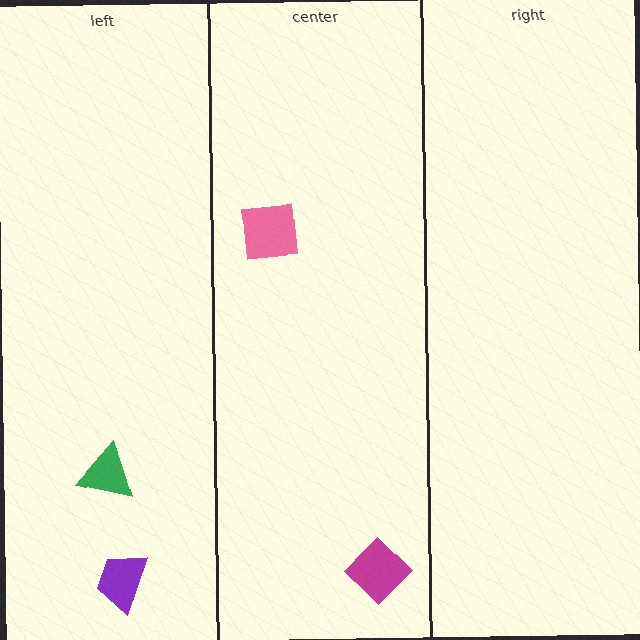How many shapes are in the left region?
2.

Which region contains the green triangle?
The left region.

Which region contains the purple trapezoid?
The left region.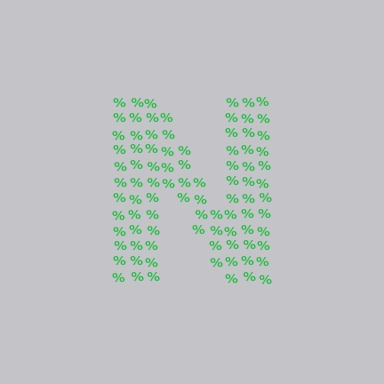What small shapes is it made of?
It is made of small percent signs.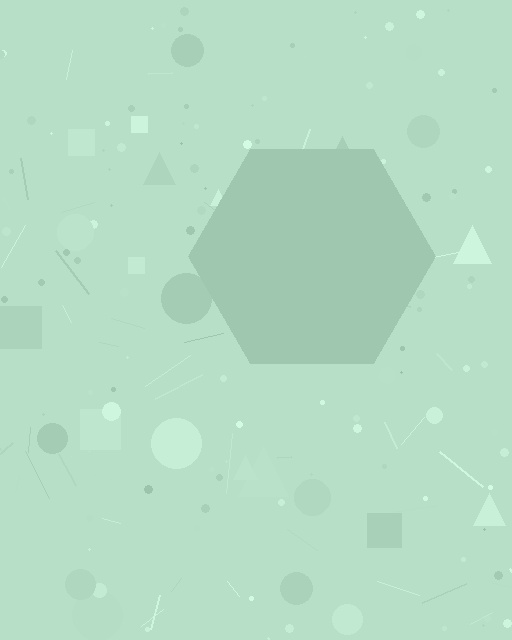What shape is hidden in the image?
A hexagon is hidden in the image.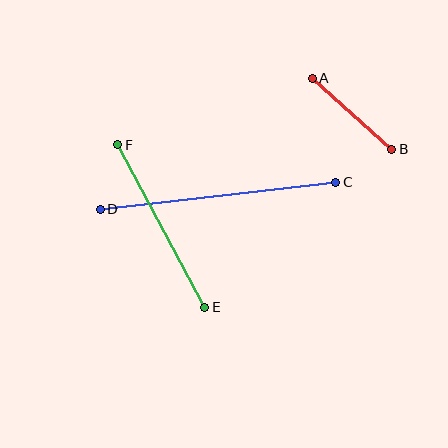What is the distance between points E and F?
The distance is approximately 184 pixels.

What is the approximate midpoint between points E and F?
The midpoint is at approximately (161, 226) pixels.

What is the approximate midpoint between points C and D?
The midpoint is at approximately (218, 196) pixels.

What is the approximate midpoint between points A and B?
The midpoint is at approximately (352, 114) pixels.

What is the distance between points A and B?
The distance is approximately 106 pixels.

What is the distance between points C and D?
The distance is approximately 237 pixels.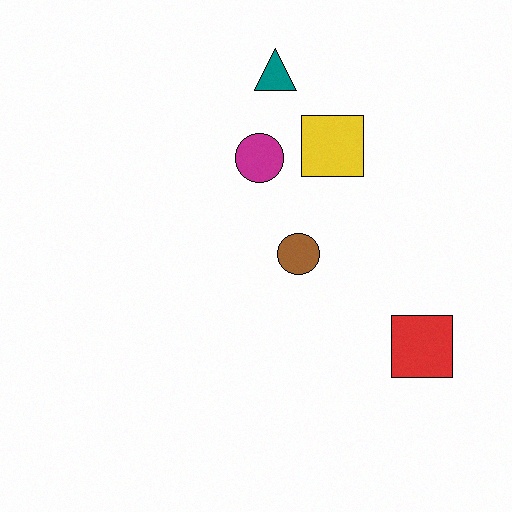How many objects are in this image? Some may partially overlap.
There are 5 objects.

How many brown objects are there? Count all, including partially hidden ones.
There is 1 brown object.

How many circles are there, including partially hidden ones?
There are 2 circles.